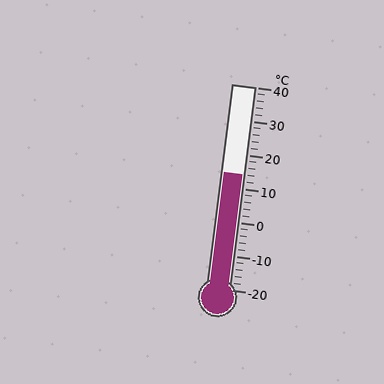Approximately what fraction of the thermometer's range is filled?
The thermometer is filled to approximately 55% of its range.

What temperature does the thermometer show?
The thermometer shows approximately 14°C.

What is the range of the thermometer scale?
The thermometer scale ranges from -20°C to 40°C.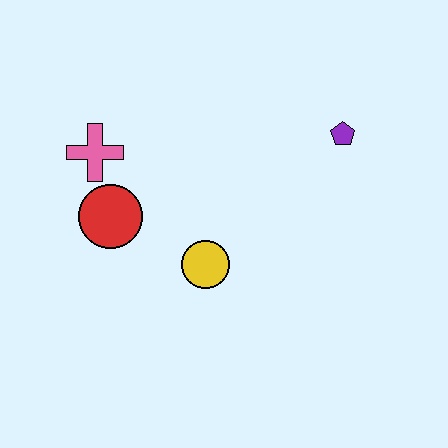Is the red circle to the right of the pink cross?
Yes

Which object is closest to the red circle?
The pink cross is closest to the red circle.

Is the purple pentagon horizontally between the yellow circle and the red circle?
No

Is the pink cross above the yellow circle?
Yes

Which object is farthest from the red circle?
The purple pentagon is farthest from the red circle.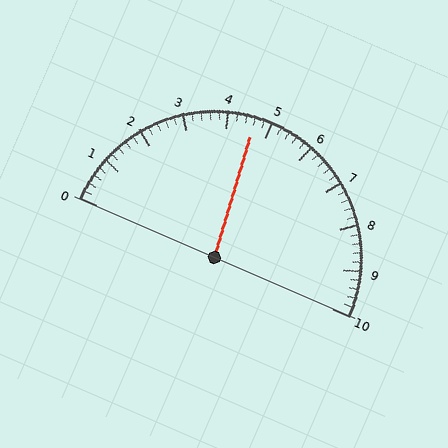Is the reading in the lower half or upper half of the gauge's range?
The reading is in the lower half of the range (0 to 10).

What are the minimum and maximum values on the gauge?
The gauge ranges from 0 to 10.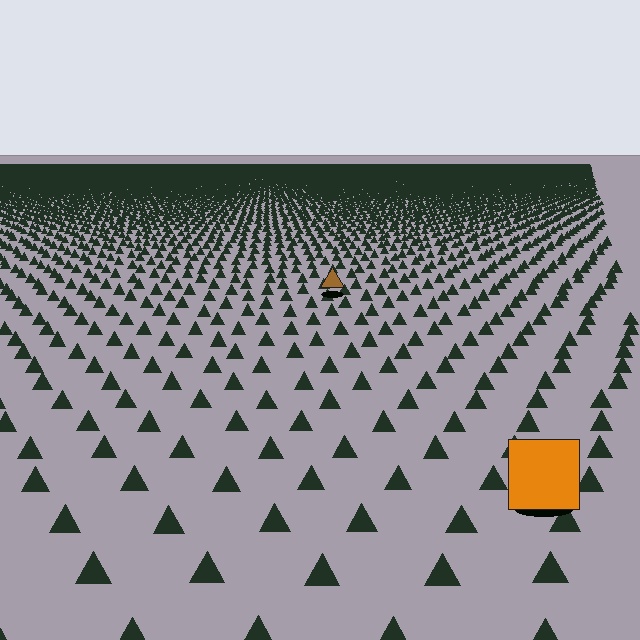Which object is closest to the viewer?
The orange square is closest. The texture marks near it are larger and more spread out.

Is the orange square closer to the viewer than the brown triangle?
Yes. The orange square is closer — you can tell from the texture gradient: the ground texture is coarser near it.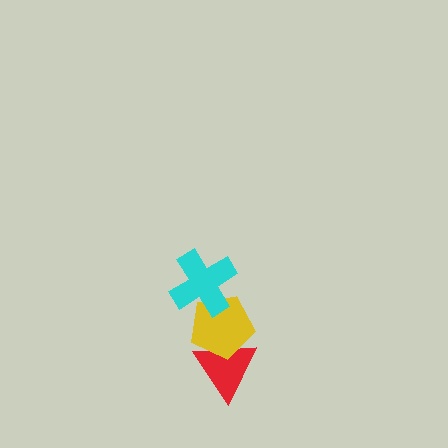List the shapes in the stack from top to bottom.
From top to bottom: the cyan cross, the yellow pentagon, the red triangle.